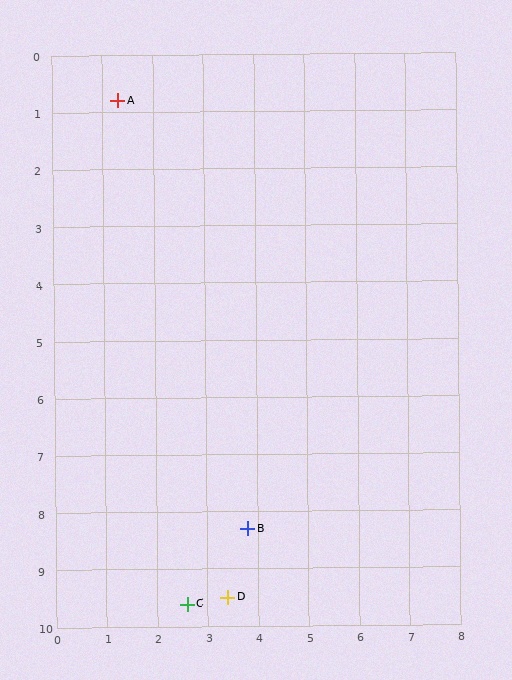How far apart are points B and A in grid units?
Points B and A are about 7.9 grid units apart.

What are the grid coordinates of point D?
Point D is at approximately (3.4, 9.5).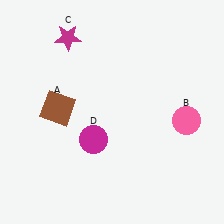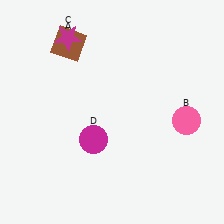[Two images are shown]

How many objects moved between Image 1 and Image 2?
1 object moved between the two images.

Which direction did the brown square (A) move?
The brown square (A) moved up.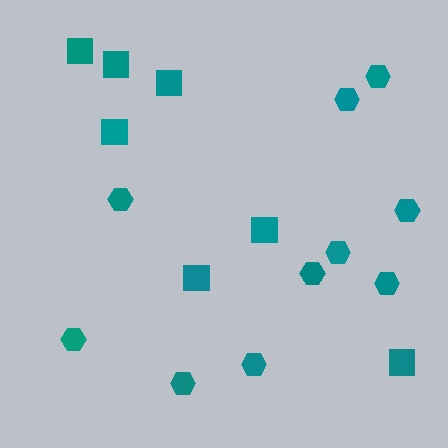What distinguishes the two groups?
There are 2 groups: one group of hexagons (10) and one group of squares (7).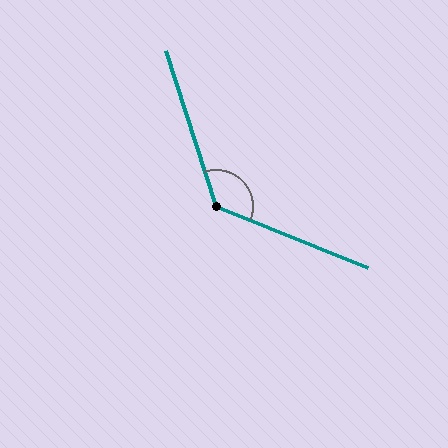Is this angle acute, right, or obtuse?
It is obtuse.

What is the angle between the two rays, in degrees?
Approximately 130 degrees.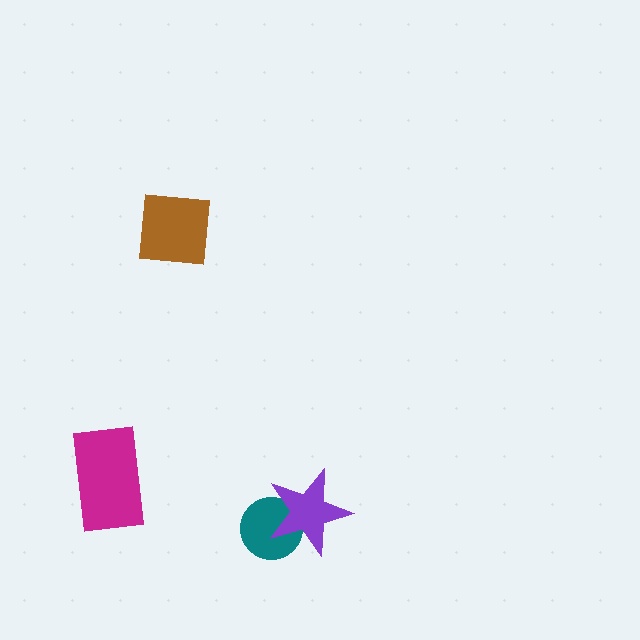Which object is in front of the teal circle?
The purple star is in front of the teal circle.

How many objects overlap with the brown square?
0 objects overlap with the brown square.